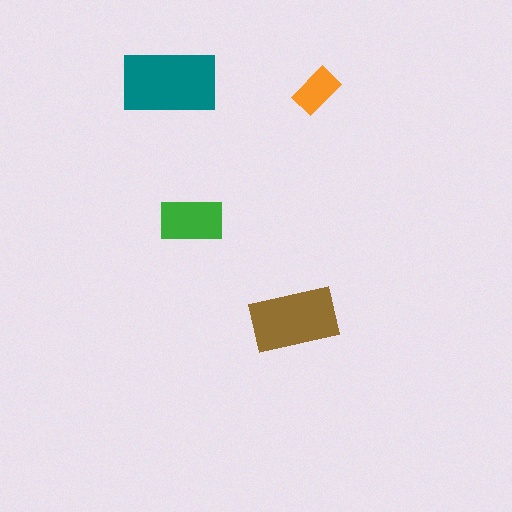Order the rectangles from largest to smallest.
the teal one, the brown one, the green one, the orange one.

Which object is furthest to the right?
The orange rectangle is rightmost.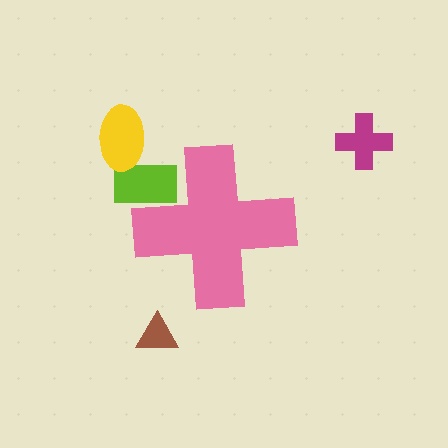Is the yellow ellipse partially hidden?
No, the yellow ellipse is fully visible.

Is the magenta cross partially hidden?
No, the magenta cross is fully visible.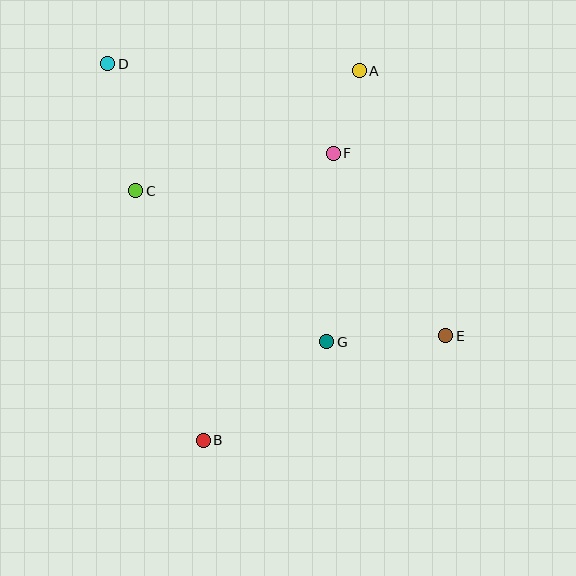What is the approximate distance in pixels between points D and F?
The distance between D and F is approximately 242 pixels.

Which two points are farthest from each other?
Points D and E are farthest from each other.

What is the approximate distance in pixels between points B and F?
The distance between B and F is approximately 315 pixels.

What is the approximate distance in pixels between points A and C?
The distance between A and C is approximately 253 pixels.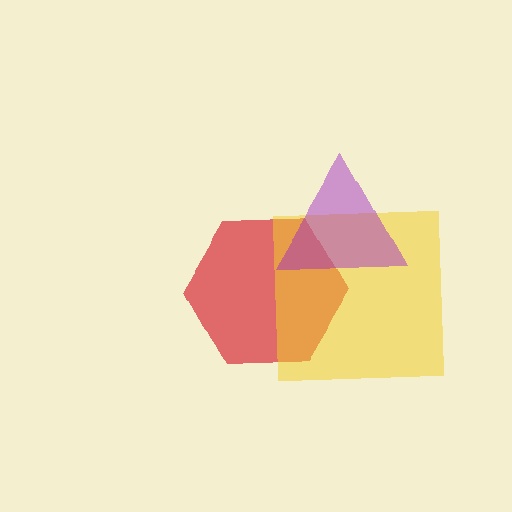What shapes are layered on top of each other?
The layered shapes are: a red hexagon, a yellow square, a purple triangle.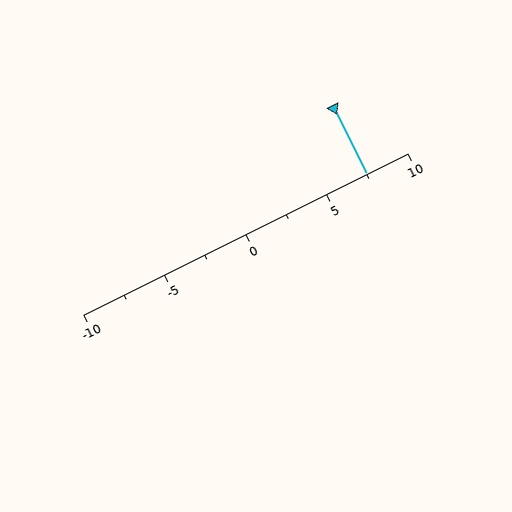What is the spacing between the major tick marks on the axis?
The major ticks are spaced 5 apart.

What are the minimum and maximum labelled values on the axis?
The axis runs from -10 to 10.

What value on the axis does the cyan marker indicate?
The marker indicates approximately 7.5.